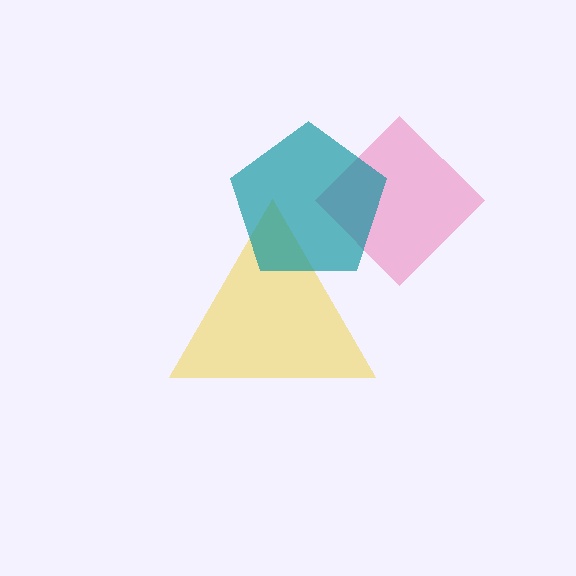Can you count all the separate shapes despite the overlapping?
Yes, there are 3 separate shapes.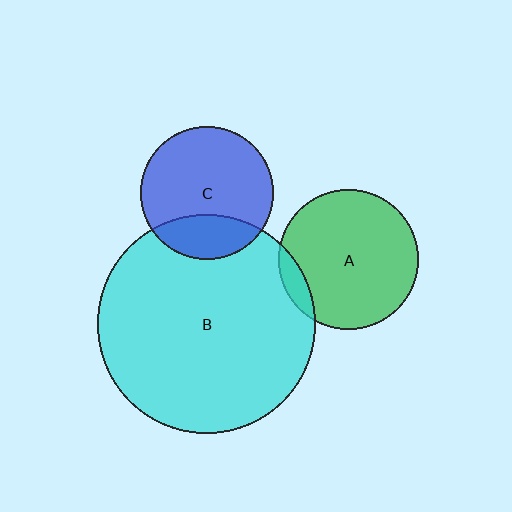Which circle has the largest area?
Circle B (cyan).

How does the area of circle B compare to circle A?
Approximately 2.4 times.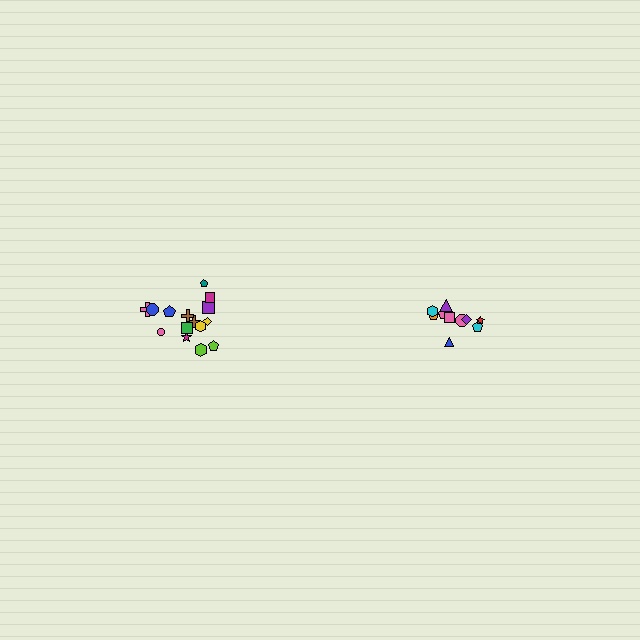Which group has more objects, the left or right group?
The left group.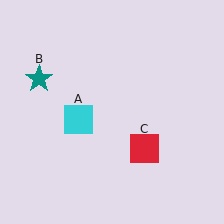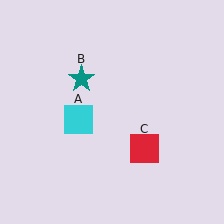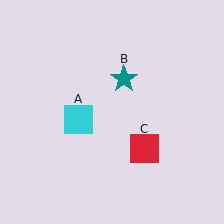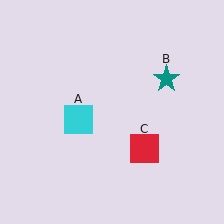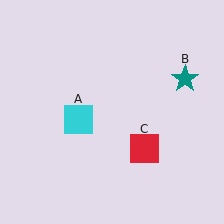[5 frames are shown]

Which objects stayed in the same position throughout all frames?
Cyan square (object A) and red square (object C) remained stationary.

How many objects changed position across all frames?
1 object changed position: teal star (object B).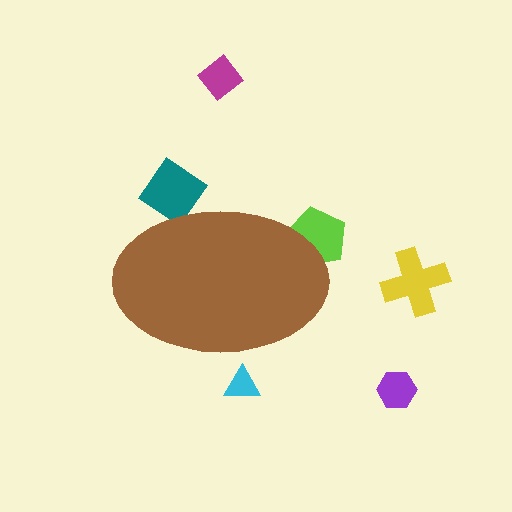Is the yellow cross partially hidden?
No, the yellow cross is fully visible.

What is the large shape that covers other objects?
A brown ellipse.